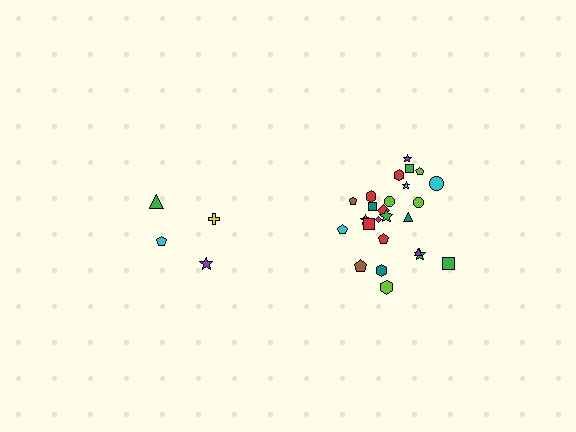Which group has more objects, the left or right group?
The right group.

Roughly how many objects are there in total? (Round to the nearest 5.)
Roughly 30 objects in total.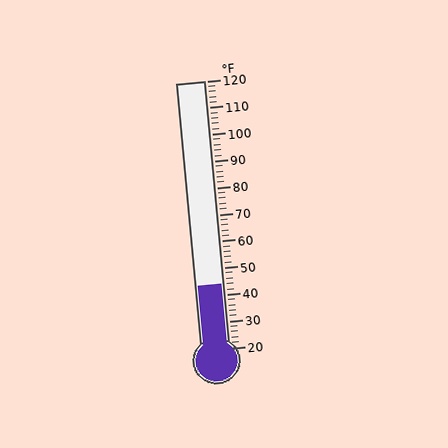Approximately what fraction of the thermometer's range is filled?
The thermometer is filled to approximately 25% of its range.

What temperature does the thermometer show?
The thermometer shows approximately 44°F.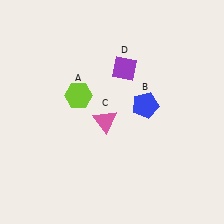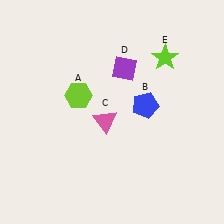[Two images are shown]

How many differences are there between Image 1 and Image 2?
There is 1 difference between the two images.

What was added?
A lime star (E) was added in Image 2.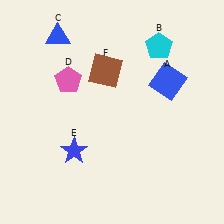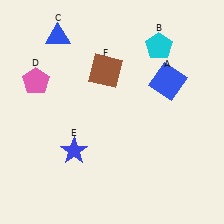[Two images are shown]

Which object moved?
The pink pentagon (D) moved left.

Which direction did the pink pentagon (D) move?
The pink pentagon (D) moved left.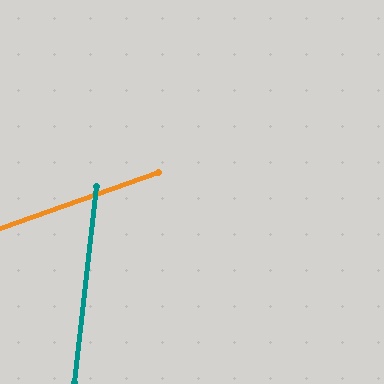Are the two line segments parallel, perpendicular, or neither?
Neither parallel nor perpendicular — they differ by about 64°.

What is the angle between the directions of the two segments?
Approximately 64 degrees.